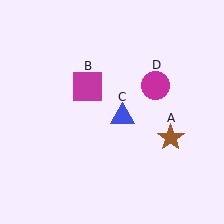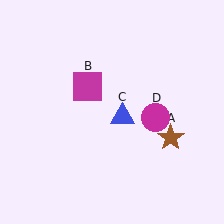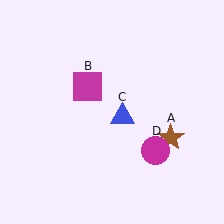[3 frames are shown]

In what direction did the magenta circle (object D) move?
The magenta circle (object D) moved down.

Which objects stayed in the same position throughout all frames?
Brown star (object A) and magenta square (object B) and blue triangle (object C) remained stationary.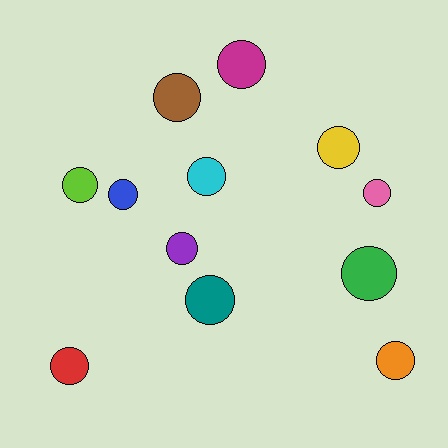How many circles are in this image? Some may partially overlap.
There are 12 circles.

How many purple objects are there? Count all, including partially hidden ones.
There is 1 purple object.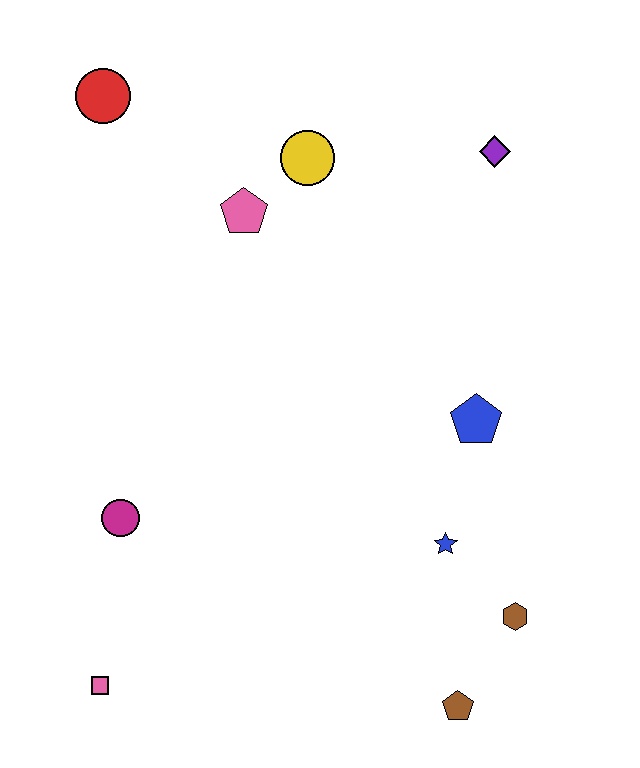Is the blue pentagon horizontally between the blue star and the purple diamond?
Yes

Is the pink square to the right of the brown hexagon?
No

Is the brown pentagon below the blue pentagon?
Yes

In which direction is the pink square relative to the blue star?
The pink square is to the left of the blue star.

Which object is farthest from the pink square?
The purple diamond is farthest from the pink square.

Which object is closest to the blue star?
The brown hexagon is closest to the blue star.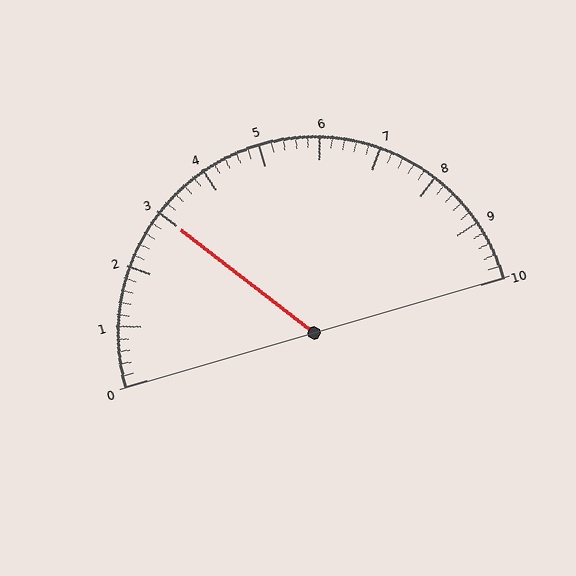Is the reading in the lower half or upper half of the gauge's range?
The reading is in the lower half of the range (0 to 10).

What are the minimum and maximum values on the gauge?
The gauge ranges from 0 to 10.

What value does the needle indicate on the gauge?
The needle indicates approximately 3.0.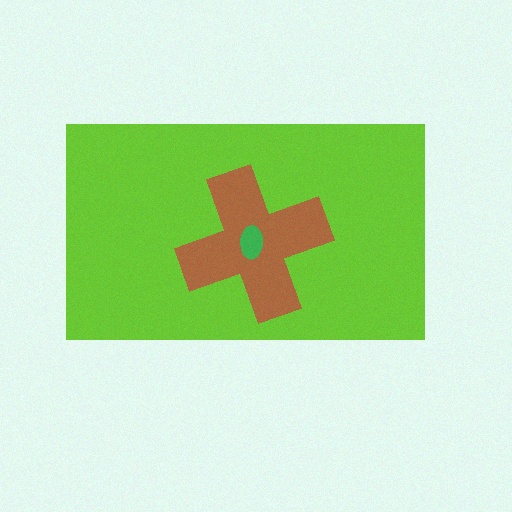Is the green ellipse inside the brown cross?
Yes.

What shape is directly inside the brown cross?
The green ellipse.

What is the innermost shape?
The green ellipse.